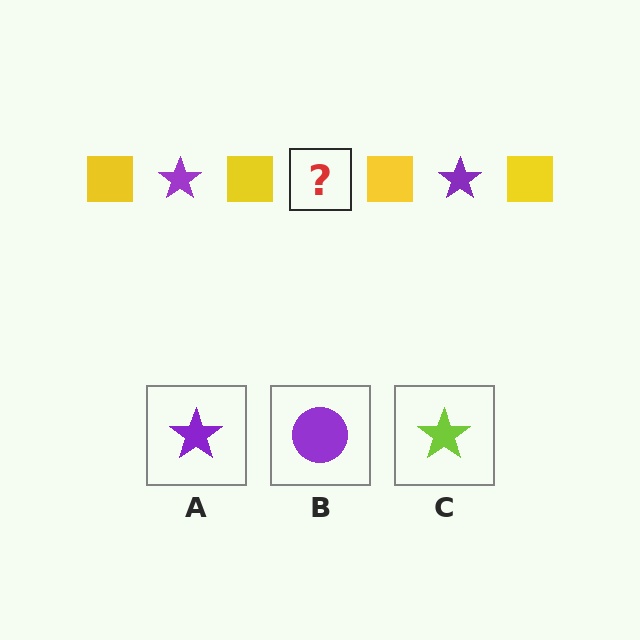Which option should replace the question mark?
Option A.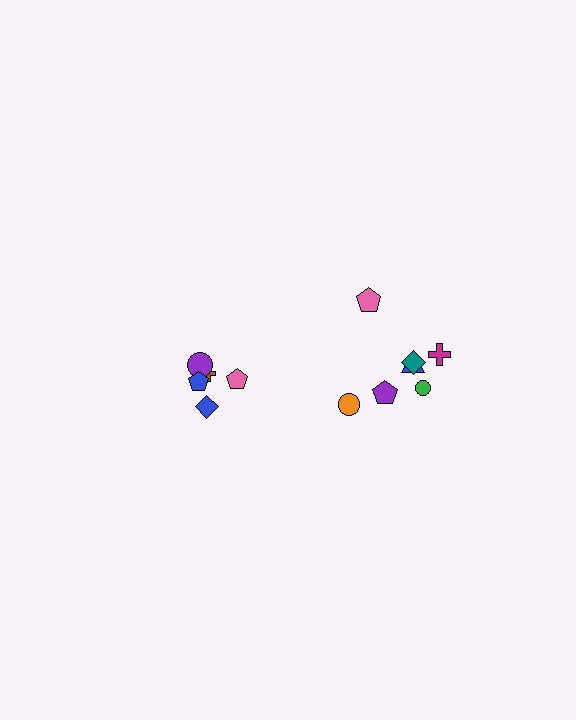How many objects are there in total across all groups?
There are 12 objects.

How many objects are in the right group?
There are 7 objects.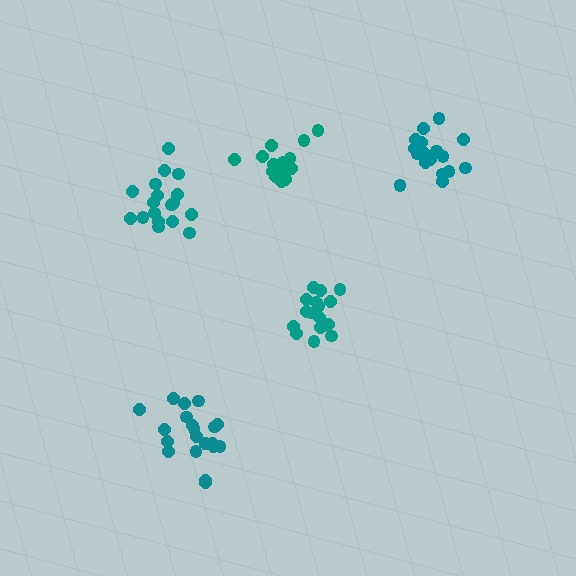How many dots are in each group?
Group 1: 17 dots, Group 2: 17 dots, Group 3: 20 dots, Group 4: 18 dots, Group 5: 18 dots (90 total).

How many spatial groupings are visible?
There are 5 spatial groupings.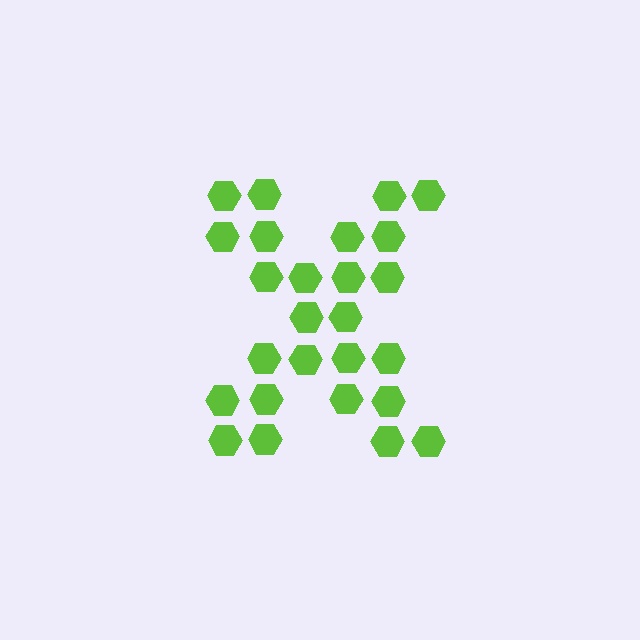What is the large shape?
The large shape is the letter X.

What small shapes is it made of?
It is made of small hexagons.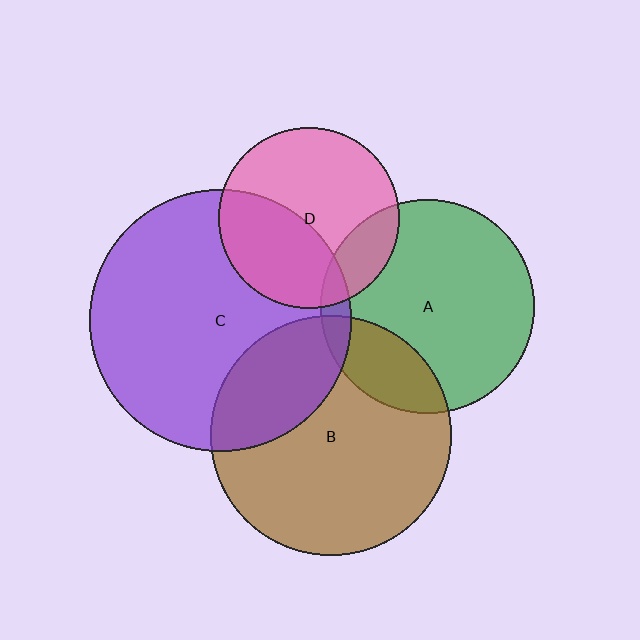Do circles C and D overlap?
Yes.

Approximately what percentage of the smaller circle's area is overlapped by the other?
Approximately 40%.